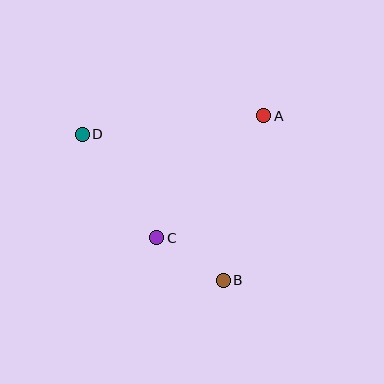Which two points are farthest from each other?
Points B and D are farthest from each other.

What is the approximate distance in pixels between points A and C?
The distance between A and C is approximately 162 pixels.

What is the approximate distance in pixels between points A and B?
The distance between A and B is approximately 170 pixels.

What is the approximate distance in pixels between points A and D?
The distance between A and D is approximately 182 pixels.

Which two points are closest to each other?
Points B and C are closest to each other.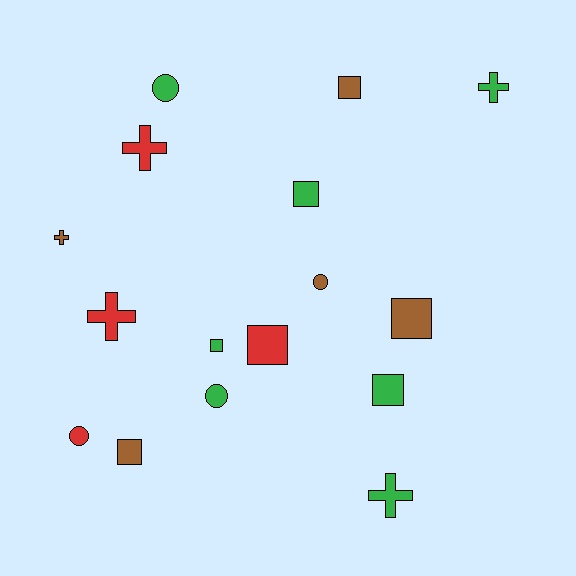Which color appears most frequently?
Green, with 7 objects.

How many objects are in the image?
There are 16 objects.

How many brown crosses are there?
There is 1 brown cross.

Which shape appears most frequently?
Square, with 7 objects.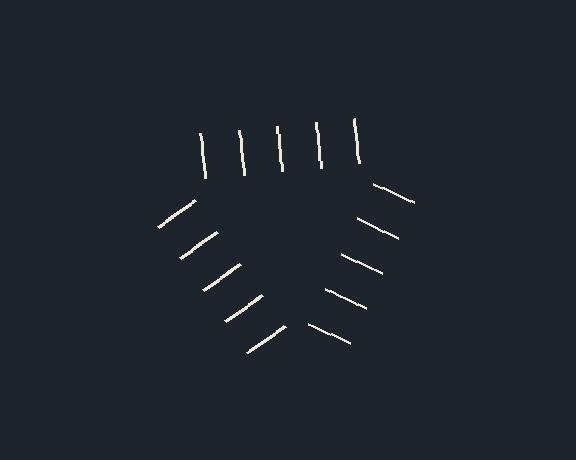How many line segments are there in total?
15 — 5 along each of the 3 edges.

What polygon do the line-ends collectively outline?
An illusory triangle — the line segments terminate on its edges but no continuous stroke is drawn.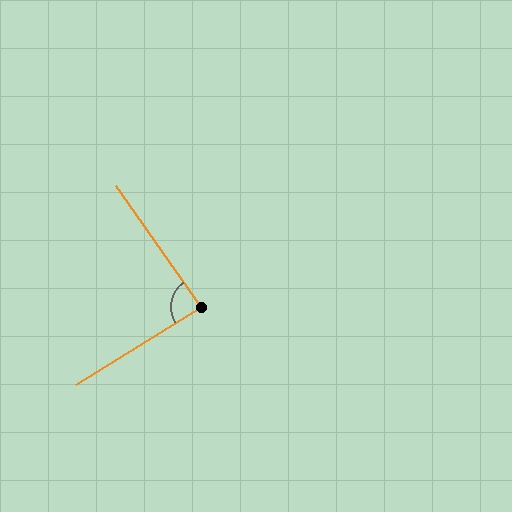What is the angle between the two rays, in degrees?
Approximately 87 degrees.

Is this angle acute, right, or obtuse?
It is approximately a right angle.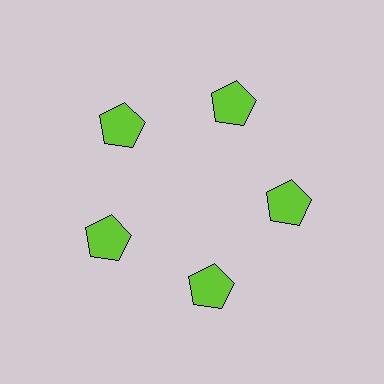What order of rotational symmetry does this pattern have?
This pattern has 5-fold rotational symmetry.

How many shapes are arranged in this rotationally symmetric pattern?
There are 5 shapes, arranged in 5 groups of 1.